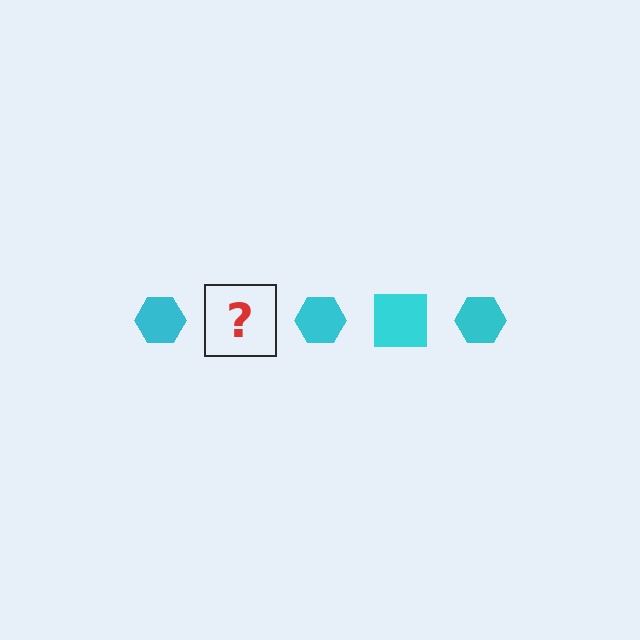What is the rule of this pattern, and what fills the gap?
The rule is that the pattern cycles through hexagon, square shapes in cyan. The gap should be filled with a cyan square.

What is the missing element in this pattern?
The missing element is a cyan square.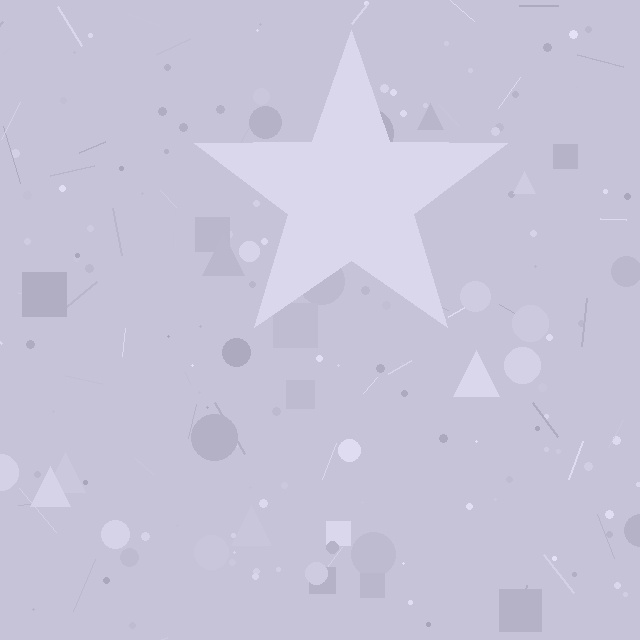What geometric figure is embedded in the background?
A star is embedded in the background.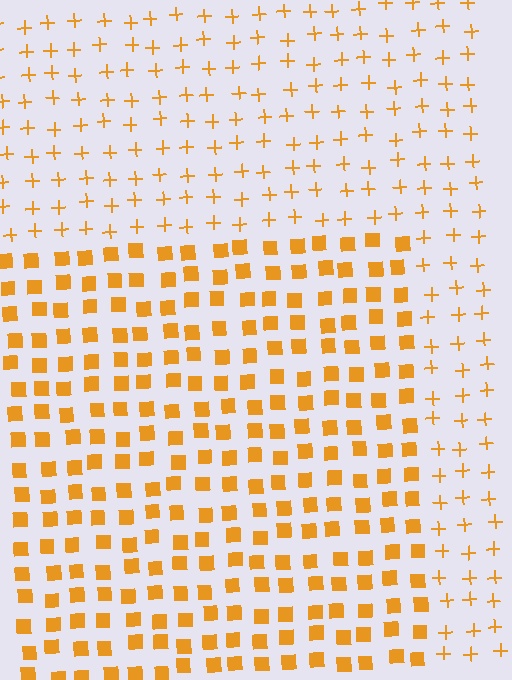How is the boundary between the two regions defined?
The boundary is defined by a change in element shape: squares inside vs. plus signs outside. All elements share the same color and spacing.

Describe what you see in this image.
The image is filled with small orange elements arranged in a uniform grid. A rectangle-shaped region contains squares, while the surrounding area contains plus signs. The boundary is defined purely by the change in element shape.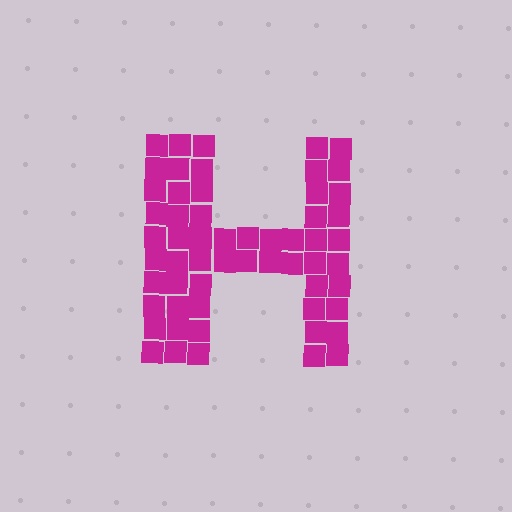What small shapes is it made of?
It is made of small squares.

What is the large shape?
The large shape is the letter H.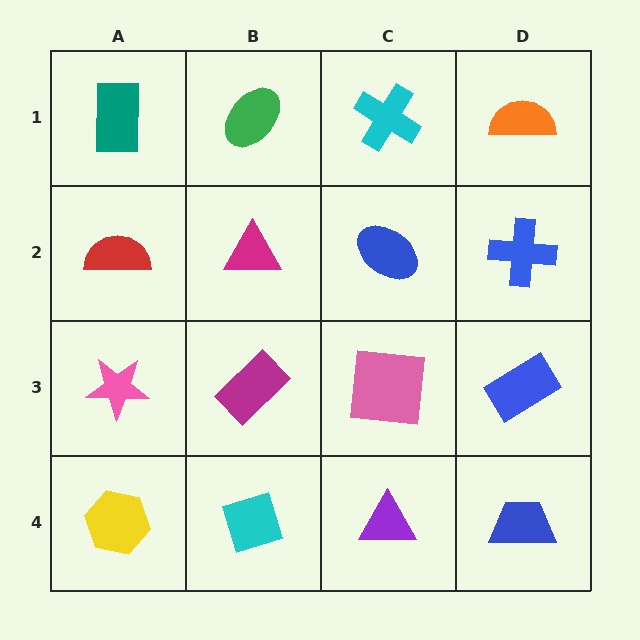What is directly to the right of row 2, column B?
A blue ellipse.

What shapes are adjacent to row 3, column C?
A blue ellipse (row 2, column C), a purple triangle (row 4, column C), a magenta rectangle (row 3, column B), a blue rectangle (row 3, column D).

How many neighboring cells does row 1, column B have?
3.